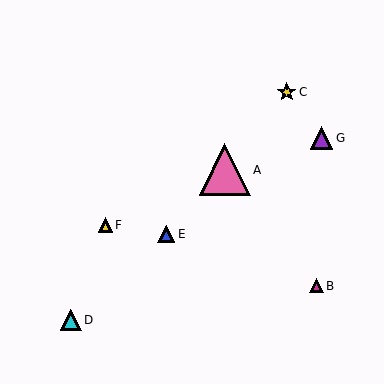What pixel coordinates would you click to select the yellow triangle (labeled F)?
Click at (105, 225) to select the yellow triangle F.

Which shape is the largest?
The pink triangle (labeled A) is the largest.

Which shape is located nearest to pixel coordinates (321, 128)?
The purple triangle (labeled G) at (322, 138) is nearest to that location.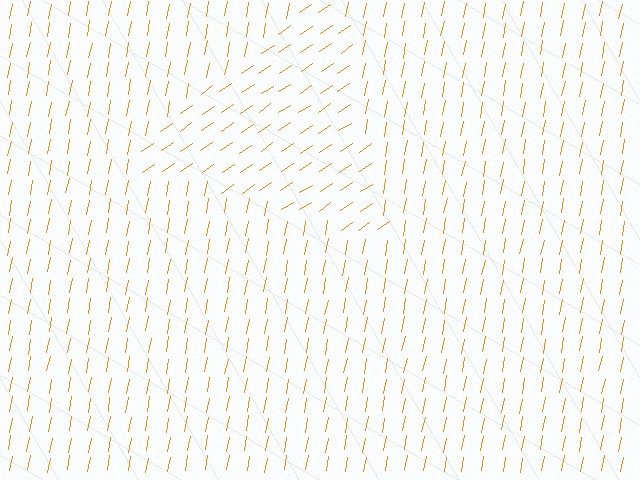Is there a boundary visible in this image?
Yes, there is a texture boundary formed by a change in line orientation.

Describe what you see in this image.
The image is filled with small orange line segments. A triangle region in the image has lines oriented differently from the surrounding lines, creating a visible texture boundary.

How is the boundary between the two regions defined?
The boundary is defined purely by a change in line orientation (approximately 45 degrees difference). All lines are the same color and thickness.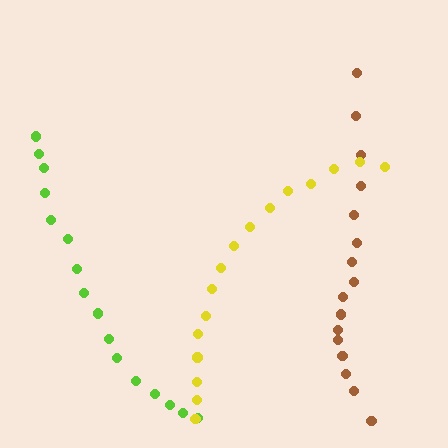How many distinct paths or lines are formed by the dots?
There are 3 distinct paths.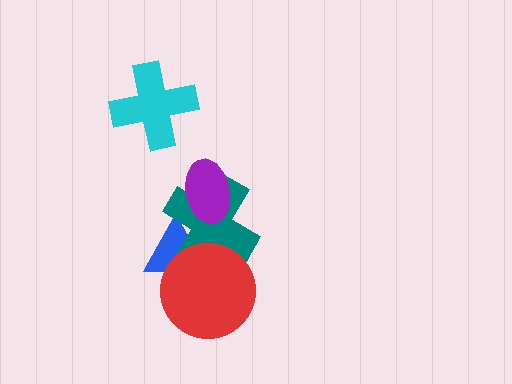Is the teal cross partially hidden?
Yes, it is partially covered by another shape.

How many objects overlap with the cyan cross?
0 objects overlap with the cyan cross.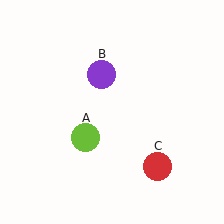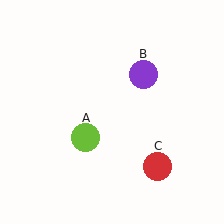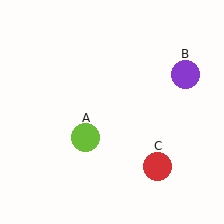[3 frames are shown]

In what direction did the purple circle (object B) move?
The purple circle (object B) moved right.